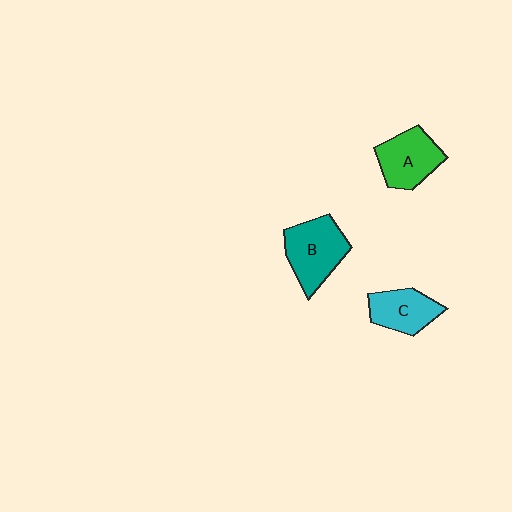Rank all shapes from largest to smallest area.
From largest to smallest: B (teal), A (green), C (cyan).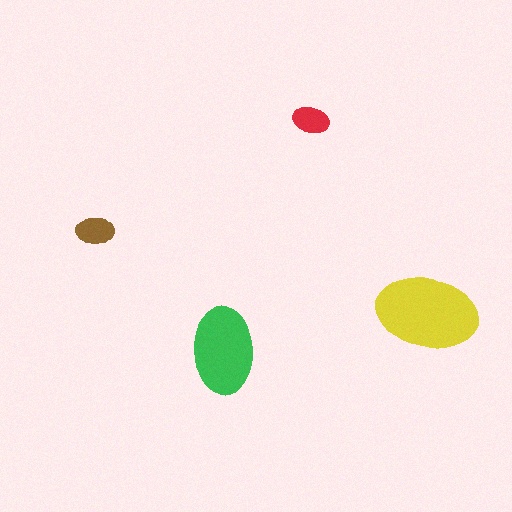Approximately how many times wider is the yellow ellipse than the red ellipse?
About 3 times wider.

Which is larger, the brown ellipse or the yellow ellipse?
The yellow one.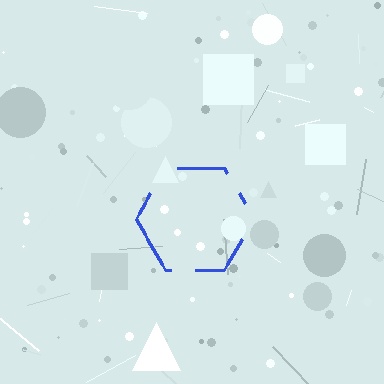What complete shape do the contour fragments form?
The contour fragments form a hexagon.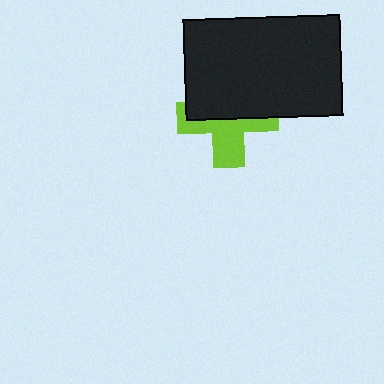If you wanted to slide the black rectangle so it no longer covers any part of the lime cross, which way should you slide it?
Slide it up — that is the most direct way to separate the two shapes.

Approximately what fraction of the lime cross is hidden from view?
Roughly 54% of the lime cross is hidden behind the black rectangle.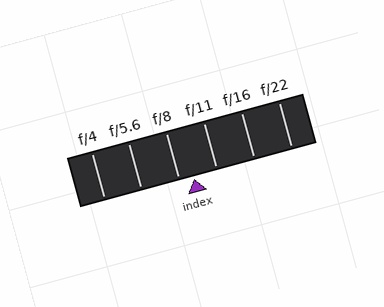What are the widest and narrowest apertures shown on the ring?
The widest aperture shown is f/4 and the narrowest is f/22.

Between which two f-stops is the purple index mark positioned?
The index mark is between f/8 and f/11.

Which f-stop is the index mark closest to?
The index mark is closest to f/8.